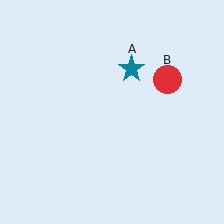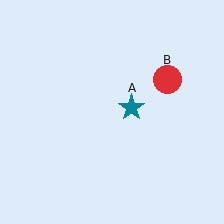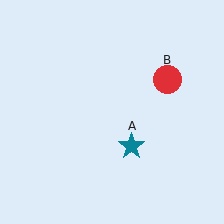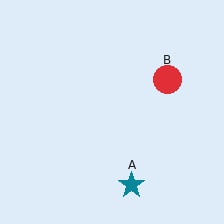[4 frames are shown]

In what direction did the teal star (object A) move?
The teal star (object A) moved down.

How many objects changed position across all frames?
1 object changed position: teal star (object A).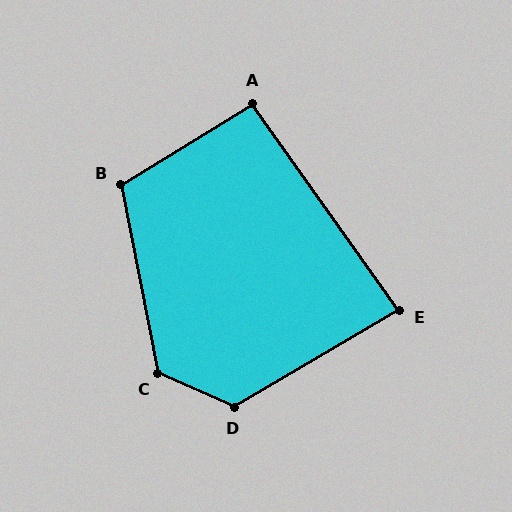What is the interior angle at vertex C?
Approximately 125 degrees (obtuse).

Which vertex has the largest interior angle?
D, at approximately 125 degrees.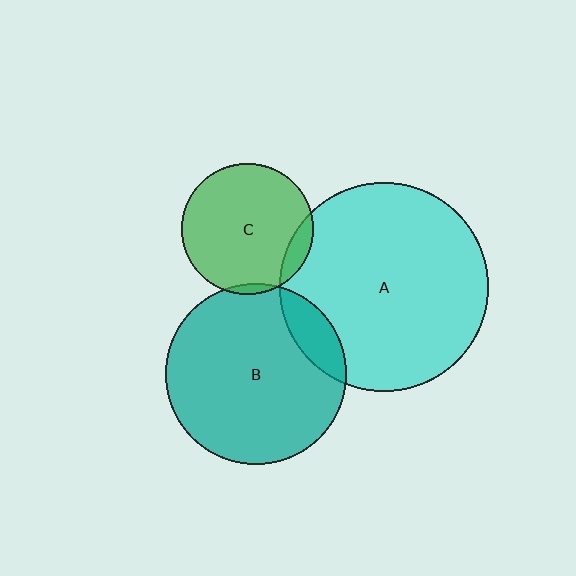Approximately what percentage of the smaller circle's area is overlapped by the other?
Approximately 10%.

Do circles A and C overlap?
Yes.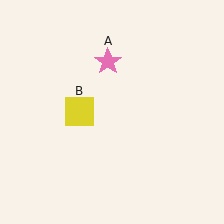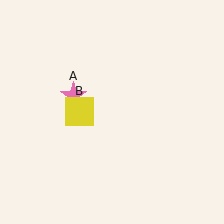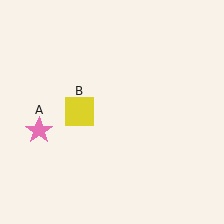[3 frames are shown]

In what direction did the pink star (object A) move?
The pink star (object A) moved down and to the left.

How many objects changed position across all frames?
1 object changed position: pink star (object A).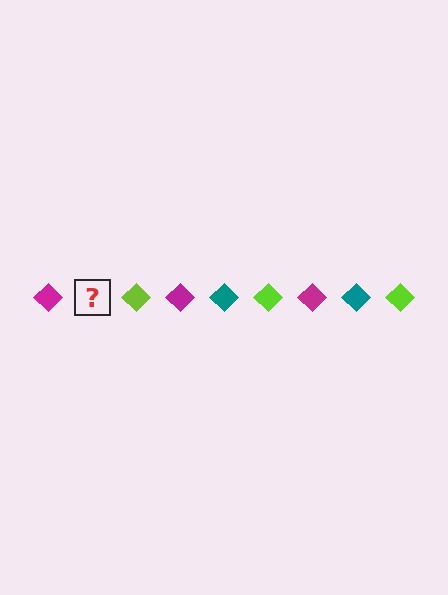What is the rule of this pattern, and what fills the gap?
The rule is that the pattern cycles through magenta, teal, lime diamonds. The gap should be filled with a teal diamond.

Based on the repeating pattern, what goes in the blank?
The blank should be a teal diamond.